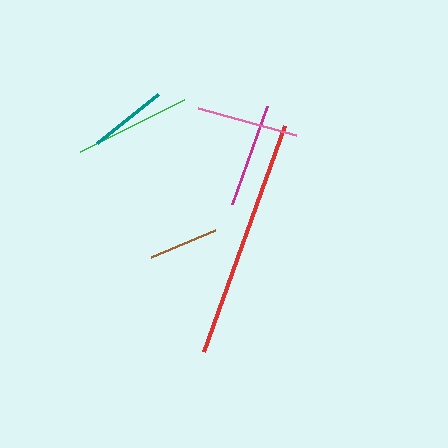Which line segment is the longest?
The red line is the longest at approximately 241 pixels.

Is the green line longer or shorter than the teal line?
The green line is longer than the teal line.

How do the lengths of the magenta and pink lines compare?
The magenta and pink lines are approximately the same length.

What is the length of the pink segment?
The pink segment is approximately 102 pixels long.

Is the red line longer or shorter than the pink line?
The red line is longer than the pink line.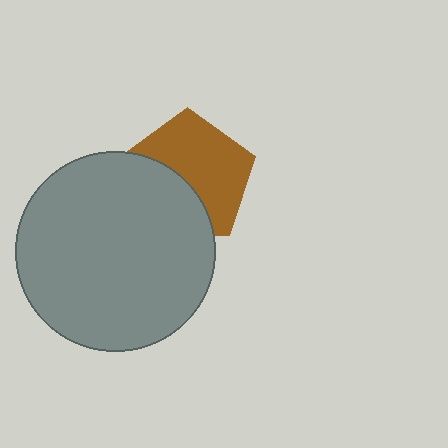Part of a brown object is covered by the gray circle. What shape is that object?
It is a pentagon.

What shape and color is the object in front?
The object in front is a gray circle.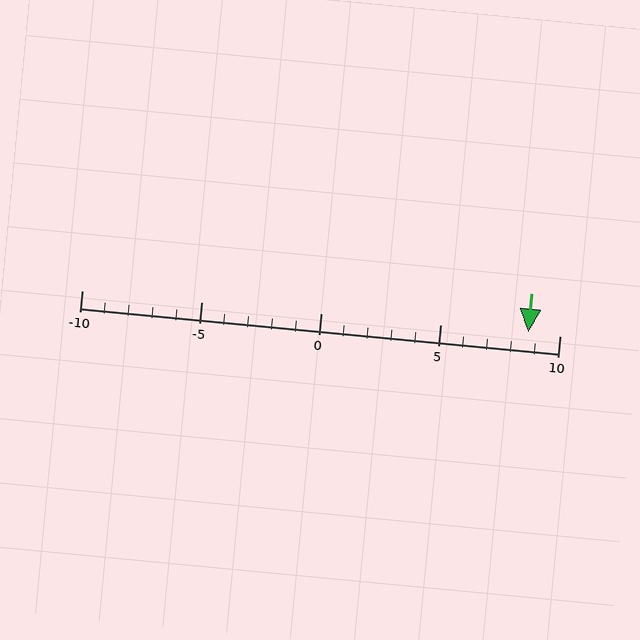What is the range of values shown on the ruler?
The ruler shows values from -10 to 10.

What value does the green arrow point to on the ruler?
The green arrow points to approximately 9.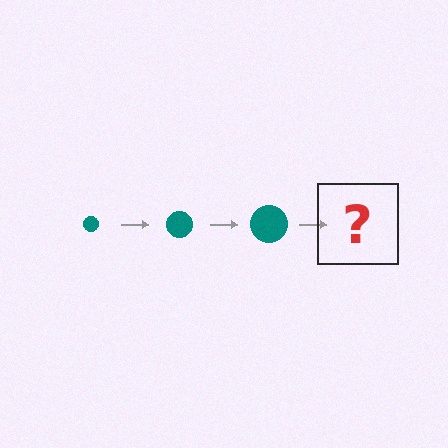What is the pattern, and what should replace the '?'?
The pattern is that the circle gets progressively larger each step. The '?' should be a teal circle, larger than the previous one.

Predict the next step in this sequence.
The next step is a teal circle, larger than the previous one.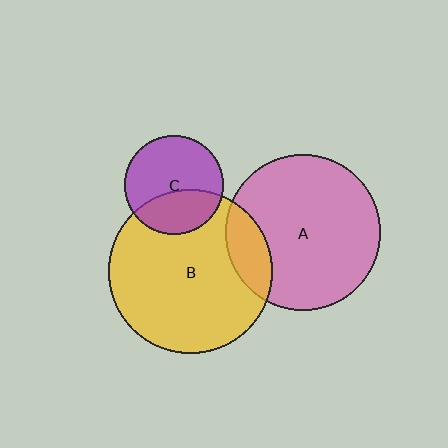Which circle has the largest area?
Circle B (yellow).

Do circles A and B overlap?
Yes.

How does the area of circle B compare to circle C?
Approximately 2.8 times.